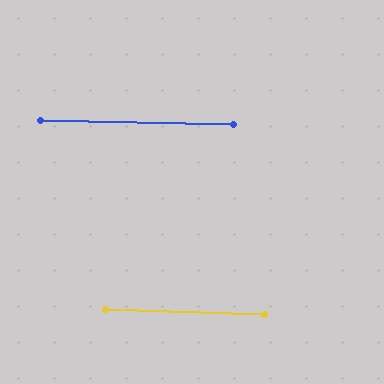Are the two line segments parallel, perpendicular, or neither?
Parallel — their directions differ by only 0.8°.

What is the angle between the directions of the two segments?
Approximately 1 degree.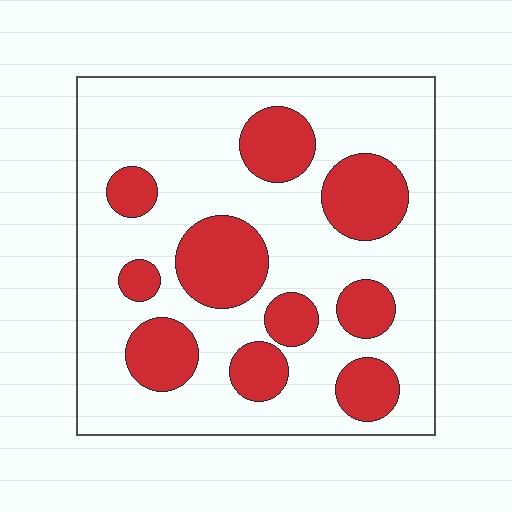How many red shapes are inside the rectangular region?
10.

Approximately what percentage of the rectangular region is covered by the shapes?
Approximately 30%.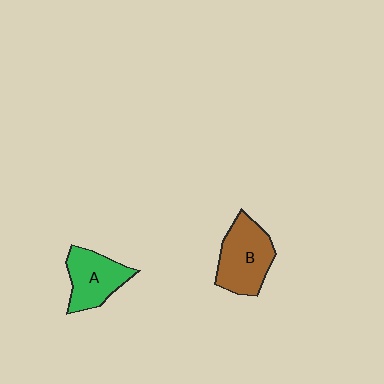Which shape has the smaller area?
Shape A (green).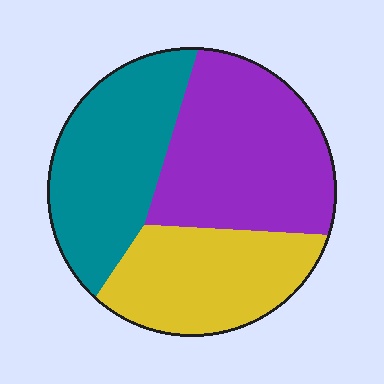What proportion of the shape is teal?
Teal covers roughly 30% of the shape.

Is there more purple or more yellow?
Purple.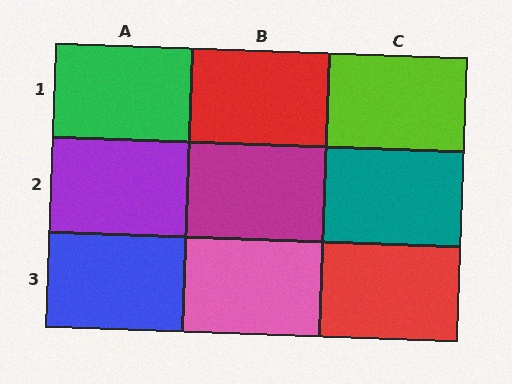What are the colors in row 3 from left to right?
Blue, pink, red.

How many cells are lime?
1 cell is lime.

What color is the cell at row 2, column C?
Teal.